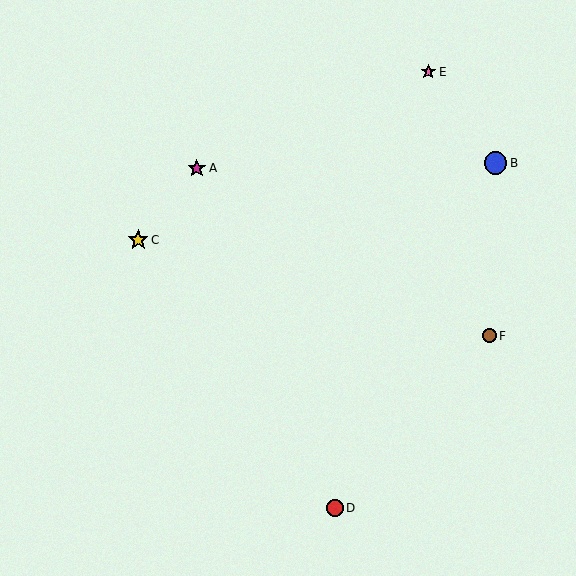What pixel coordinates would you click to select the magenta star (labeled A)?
Click at (197, 169) to select the magenta star A.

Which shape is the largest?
The blue circle (labeled B) is the largest.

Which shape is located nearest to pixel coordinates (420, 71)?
The pink star (labeled E) at (428, 72) is nearest to that location.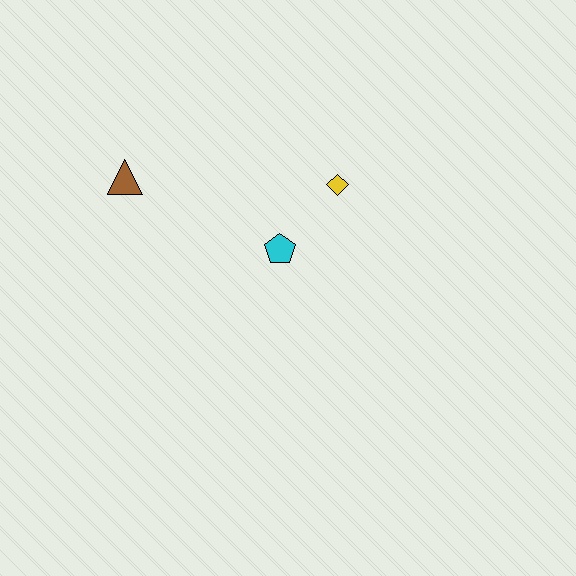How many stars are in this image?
There are no stars.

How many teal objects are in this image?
There are no teal objects.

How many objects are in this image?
There are 3 objects.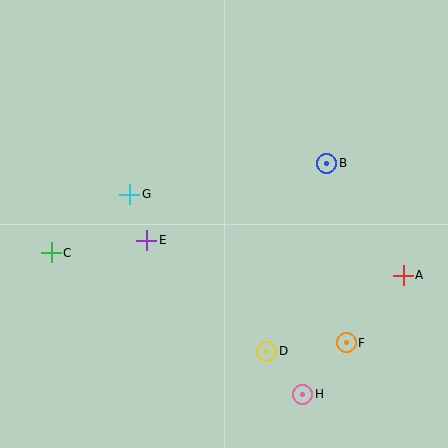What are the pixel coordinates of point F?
Point F is at (346, 343).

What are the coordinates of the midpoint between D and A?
The midpoint between D and A is at (335, 313).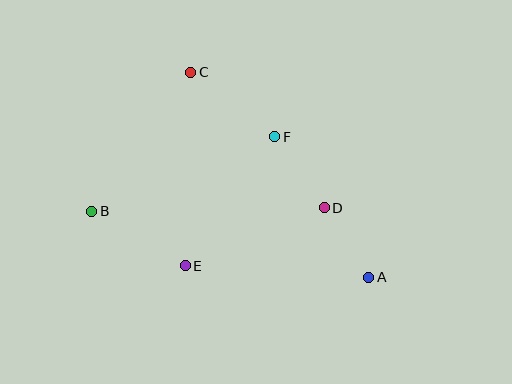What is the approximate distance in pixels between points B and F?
The distance between B and F is approximately 197 pixels.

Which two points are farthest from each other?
Points A and B are farthest from each other.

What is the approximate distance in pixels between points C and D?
The distance between C and D is approximately 190 pixels.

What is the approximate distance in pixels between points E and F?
The distance between E and F is approximately 157 pixels.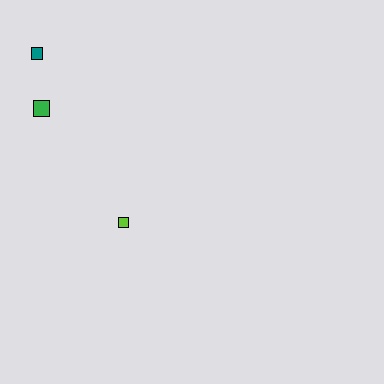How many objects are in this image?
There are 3 objects.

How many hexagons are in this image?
There are no hexagons.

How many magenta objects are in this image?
There are no magenta objects.